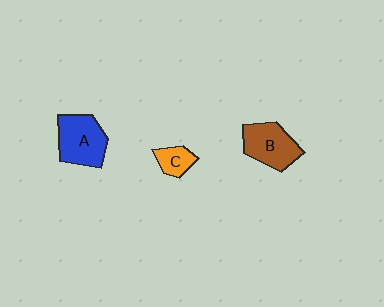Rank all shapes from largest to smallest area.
From largest to smallest: A (blue), B (brown), C (orange).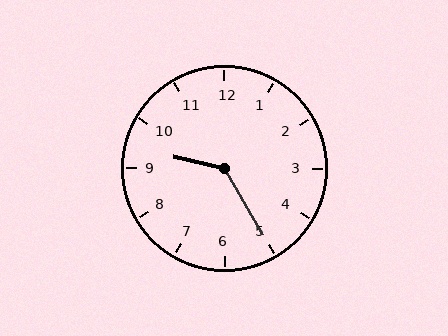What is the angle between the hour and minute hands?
Approximately 132 degrees.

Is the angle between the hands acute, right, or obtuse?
It is obtuse.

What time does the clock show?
9:25.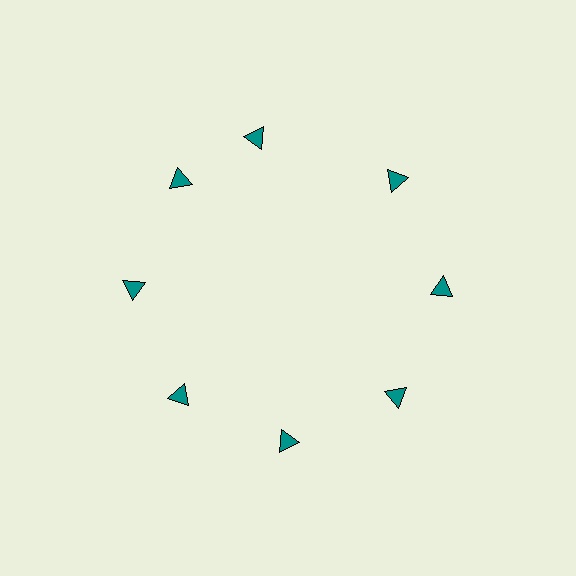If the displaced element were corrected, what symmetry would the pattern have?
It would have 8-fold rotational symmetry — the pattern would map onto itself every 45 degrees.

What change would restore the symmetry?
The symmetry would be restored by rotating it back into even spacing with its neighbors so that all 8 triangles sit at equal angles and equal distance from the center.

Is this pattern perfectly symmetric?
No. The 8 teal triangles are arranged in a ring, but one element near the 12 o'clock position is rotated out of alignment along the ring, breaking the 8-fold rotational symmetry.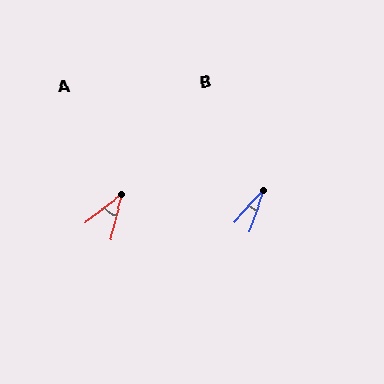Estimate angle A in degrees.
Approximately 39 degrees.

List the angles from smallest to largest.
B (23°), A (39°).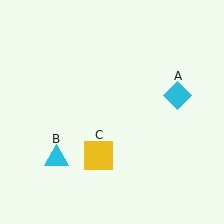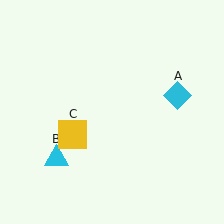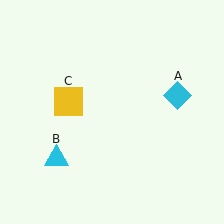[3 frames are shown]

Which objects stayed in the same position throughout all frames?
Cyan diamond (object A) and cyan triangle (object B) remained stationary.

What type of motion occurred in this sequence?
The yellow square (object C) rotated clockwise around the center of the scene.